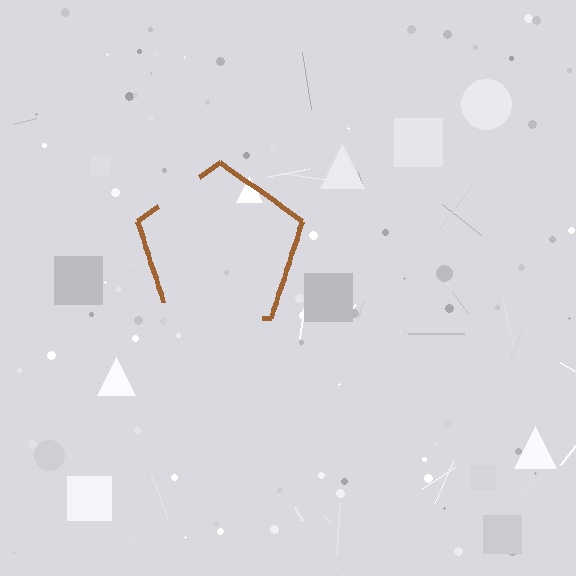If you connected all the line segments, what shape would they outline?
They would outline a pentagon.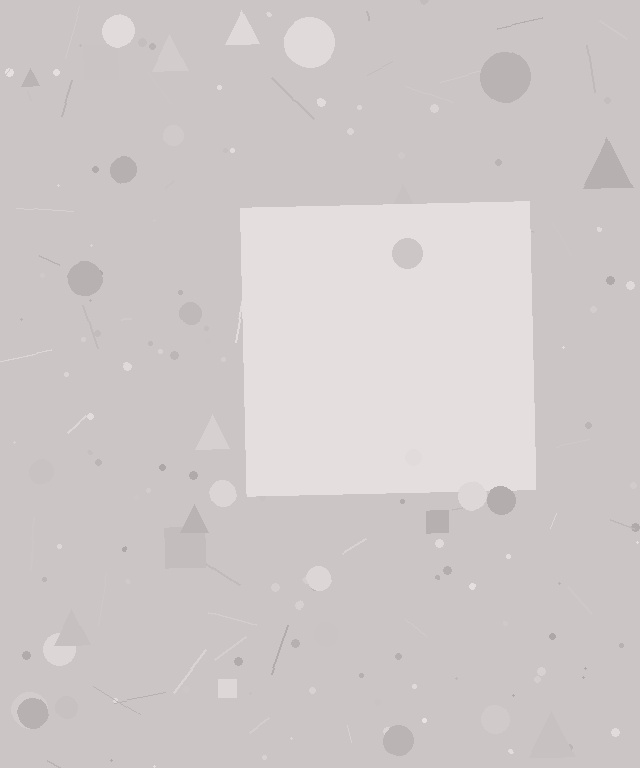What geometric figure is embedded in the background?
A square is embedded in the background.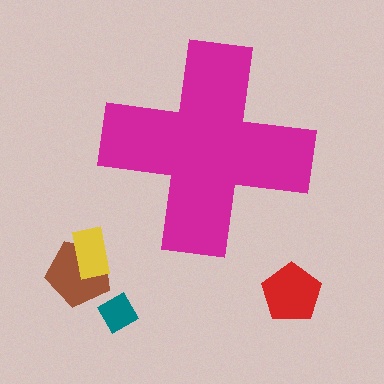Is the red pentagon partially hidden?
No, the red pentagon is fully visible.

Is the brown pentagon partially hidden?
No, the brown pentagon is fully visible.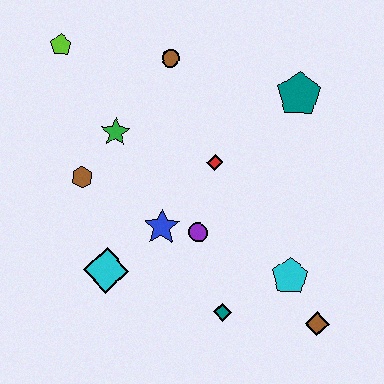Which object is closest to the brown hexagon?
The green star is closest to the brown hexagon.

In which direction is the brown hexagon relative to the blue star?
The brown hexagon is to the left of the blue star.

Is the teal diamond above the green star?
No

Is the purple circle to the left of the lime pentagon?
No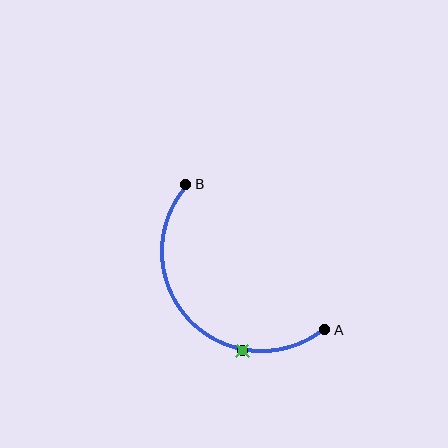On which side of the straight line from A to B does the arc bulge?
The arc bulges below and to the left of the straight line connecting A and B.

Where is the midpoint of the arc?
The arc midpoint is the point on the curve farthest from the straight line joining A and B. It sits below and to the left of that line.